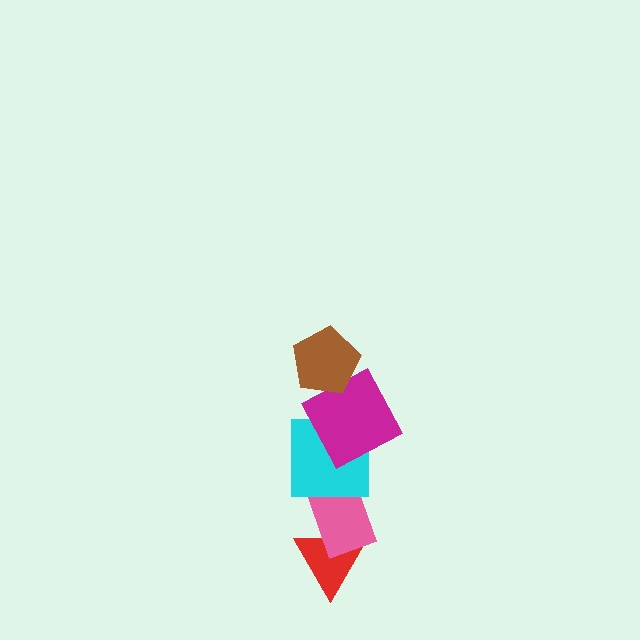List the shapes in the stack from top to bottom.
From top to bottom: the brown pentagon, the magenta square, the cyan square, the pink rectangle, the red triangle.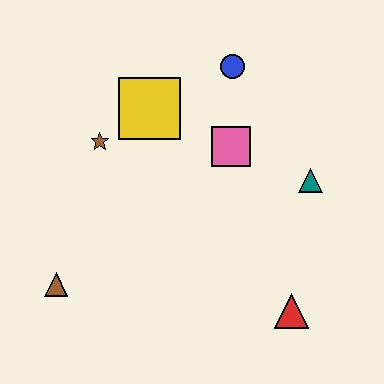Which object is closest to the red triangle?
The teal triangle is closest to the red triangle.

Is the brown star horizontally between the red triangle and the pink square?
No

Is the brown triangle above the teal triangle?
No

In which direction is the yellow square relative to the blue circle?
The yellow square is to the left of the blue circle.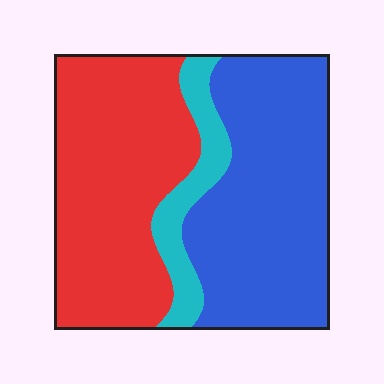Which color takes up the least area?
Cyan, at roughly 10%.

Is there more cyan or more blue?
Blue.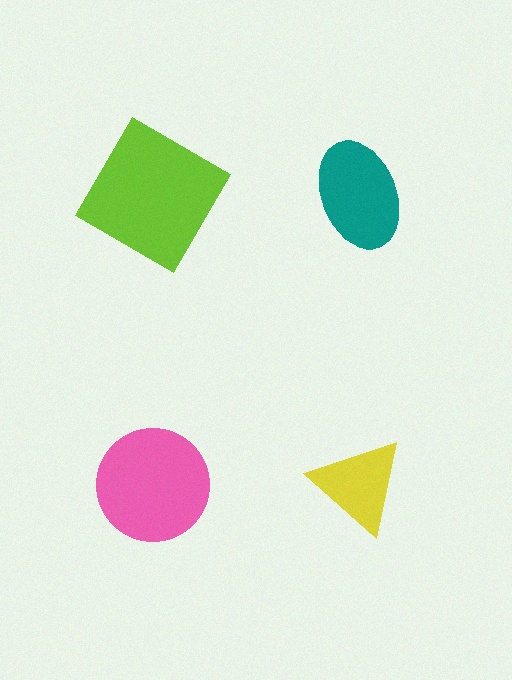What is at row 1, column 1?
A lime square.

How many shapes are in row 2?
2 shapes.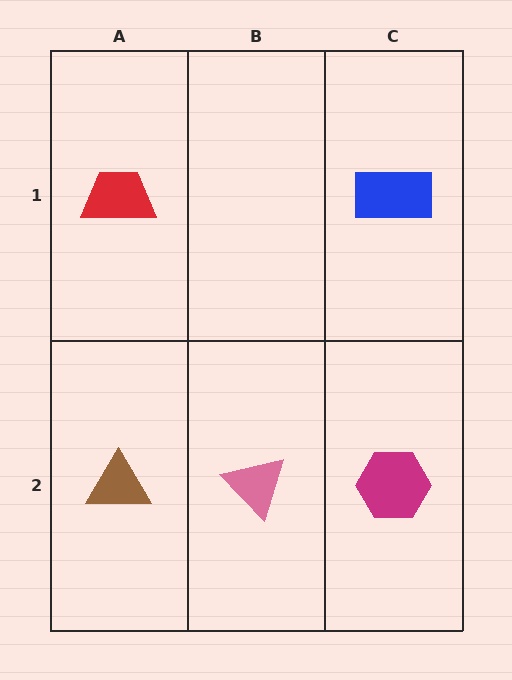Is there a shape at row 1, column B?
No, that cell is empty.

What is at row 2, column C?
A magenta hexagon.